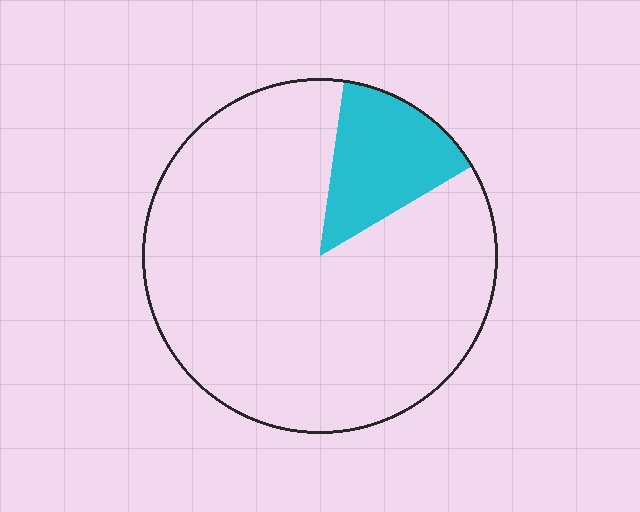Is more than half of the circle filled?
No.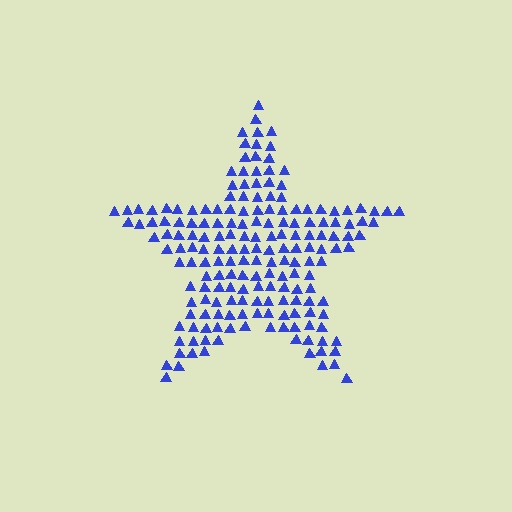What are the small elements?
The small elements are triangles.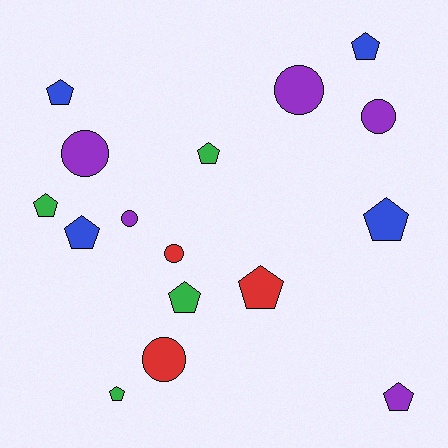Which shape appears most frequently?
Pentagon, with 10 objects.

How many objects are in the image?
There are 16 objects.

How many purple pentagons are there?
There is 1 purple pentagon.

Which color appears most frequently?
Purple, with 5 objects.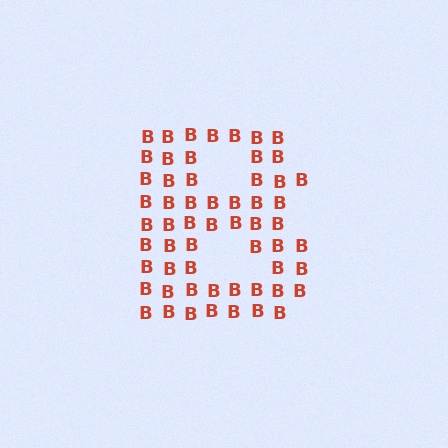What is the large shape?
The large shape is the letter B.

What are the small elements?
The small elements are letter B's.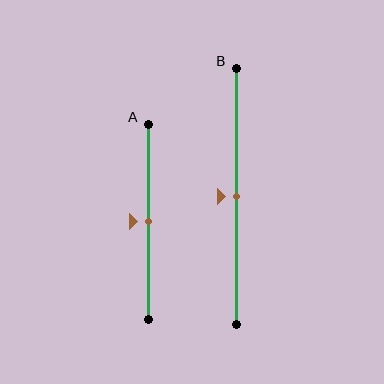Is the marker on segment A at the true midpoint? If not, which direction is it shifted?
Yes, the marker on segment A is at the true midpoint.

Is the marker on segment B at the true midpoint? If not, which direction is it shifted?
Yes, the marker on segment B is at the true midpoint.